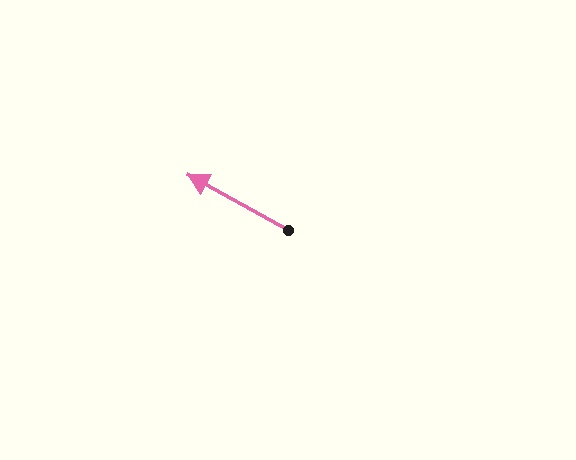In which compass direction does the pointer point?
Northwest.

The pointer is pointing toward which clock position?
Roughly 10 o'clock.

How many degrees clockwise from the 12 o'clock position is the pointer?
Approximately 299 degrees.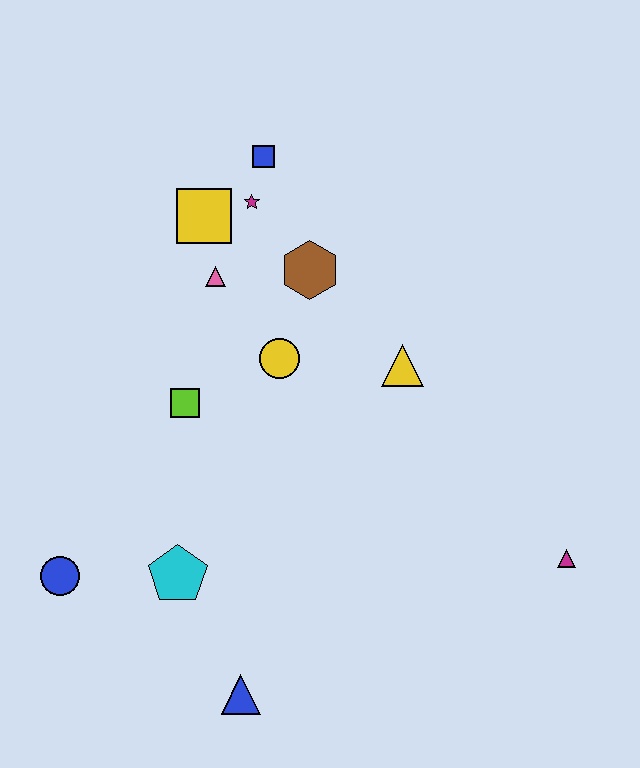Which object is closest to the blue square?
The magenta star is closest to the blue square.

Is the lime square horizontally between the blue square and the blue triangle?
No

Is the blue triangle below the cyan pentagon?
Yes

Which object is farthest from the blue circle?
The magenta triangle is farthest from the blue circle.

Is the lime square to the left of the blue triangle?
Yes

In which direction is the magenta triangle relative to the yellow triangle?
The magenta triangle is below the yellow triangle.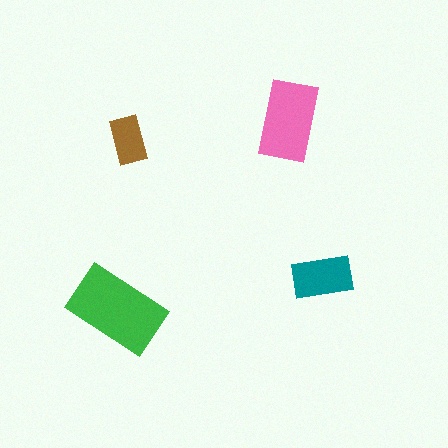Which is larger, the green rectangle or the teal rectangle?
The green one.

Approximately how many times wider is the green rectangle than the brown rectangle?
About 2 times wider.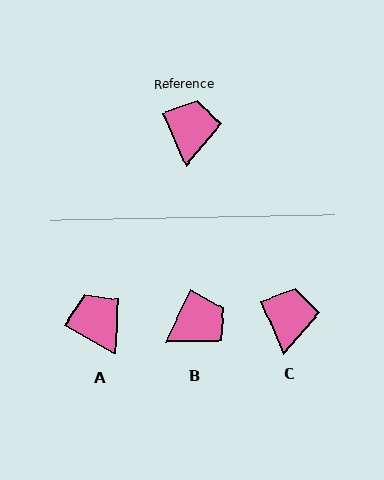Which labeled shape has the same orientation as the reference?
C.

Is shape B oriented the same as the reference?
No, it is off by about 49 degrees.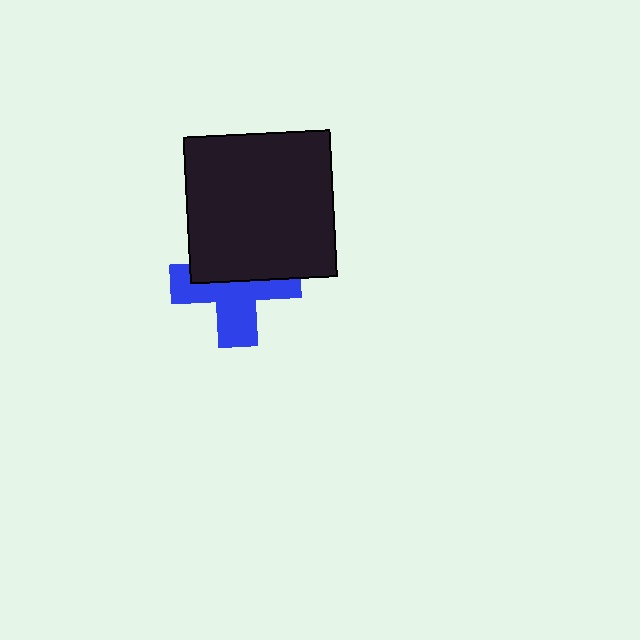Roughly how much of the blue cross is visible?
About half of it is visible (roughly 54%).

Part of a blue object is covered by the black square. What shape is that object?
It is a cross.